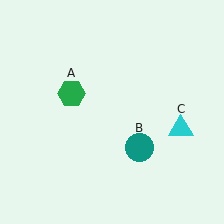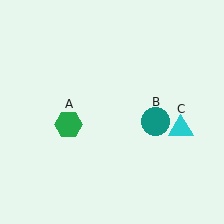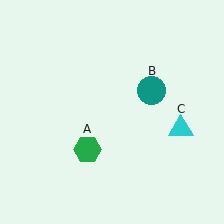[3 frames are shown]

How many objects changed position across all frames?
2 objects changed position: green hexagon (object A), teal circle (object B).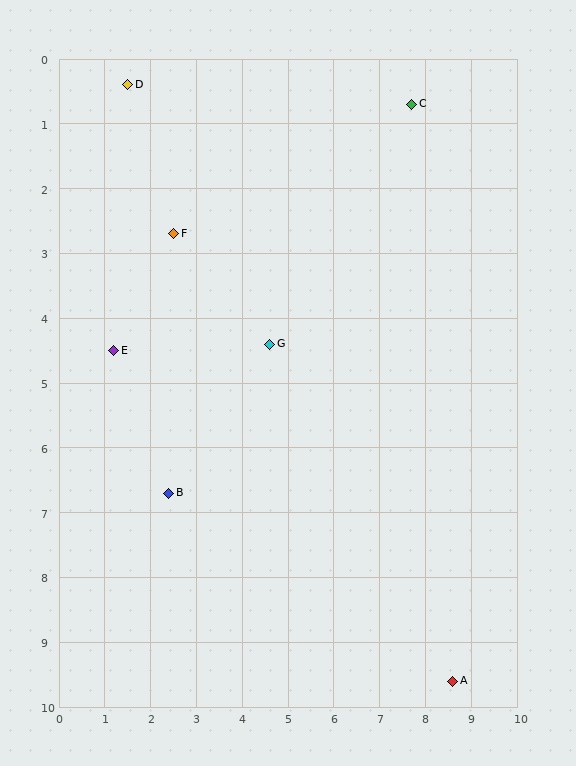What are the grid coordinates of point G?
Point G is at approximately (4.6, 4.4).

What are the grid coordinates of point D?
Point D is at approximately (1.5, 0.4).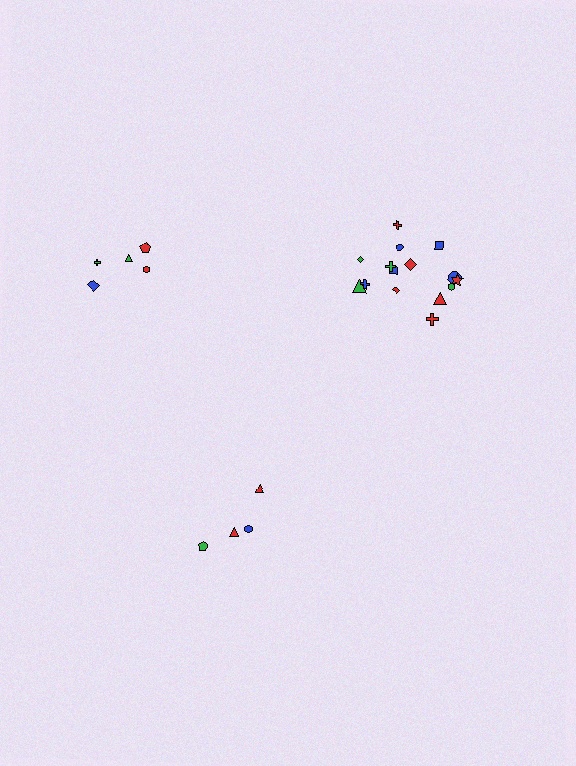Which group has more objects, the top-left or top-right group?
The top-right group.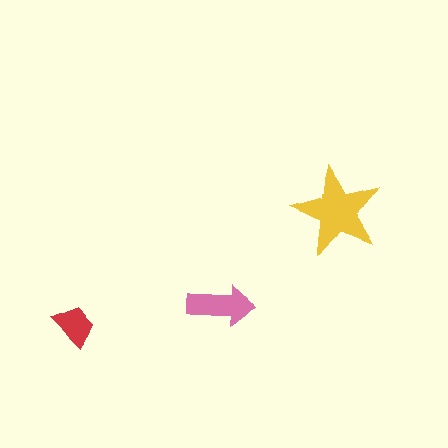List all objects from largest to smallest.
The yellow star, the pink arrow, the red trapezoid.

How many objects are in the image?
There are 3 objects in the image.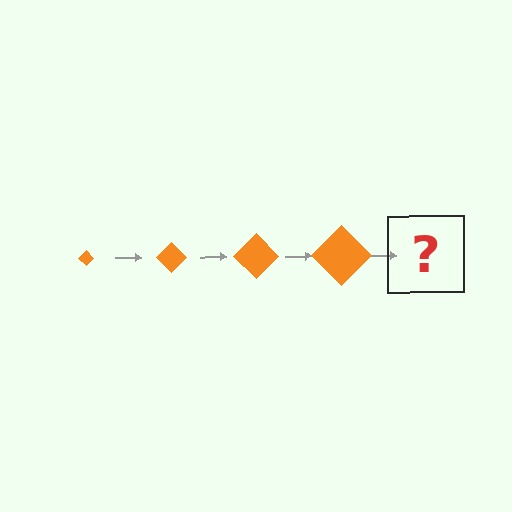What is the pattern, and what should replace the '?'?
The pattern is that the diamond gets progressively larger each step. The '?' should be an orange diamond, larger than the previous one.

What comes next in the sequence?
The next element should be an orange diamond, larger than the previous one.